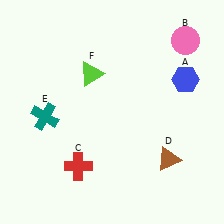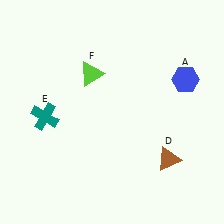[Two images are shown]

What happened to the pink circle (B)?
The pink circle (B) was removed in Image 2. It was in the top-right area of Image 1.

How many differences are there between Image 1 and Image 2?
There are 2 differences between the two images.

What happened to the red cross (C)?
The red cross (C) was removed in Image 2. It was in the bottom-left area of Image 1.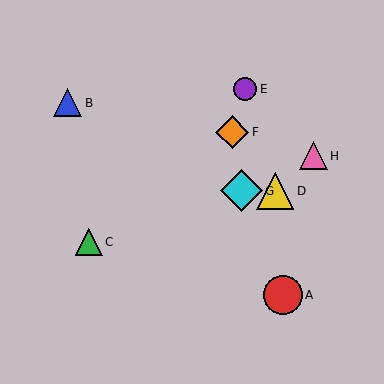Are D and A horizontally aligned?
No, D is at y≈191 and A is at y≈295.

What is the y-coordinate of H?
Object H is at y≈156.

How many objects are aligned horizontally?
2 objects (D, G) are aligned horizontally.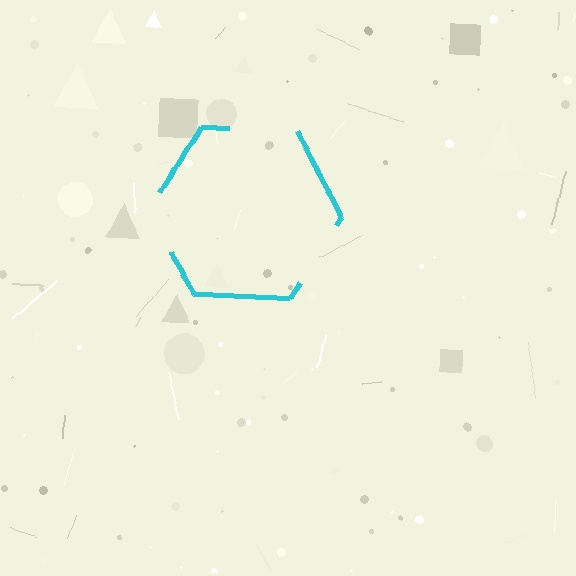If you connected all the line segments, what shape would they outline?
They would outline a hexagon.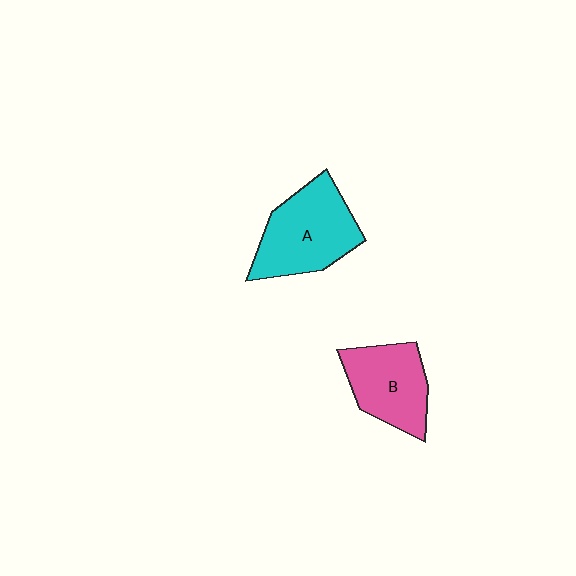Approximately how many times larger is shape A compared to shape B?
Approximately 1.2 times.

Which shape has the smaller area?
Shape B (pink).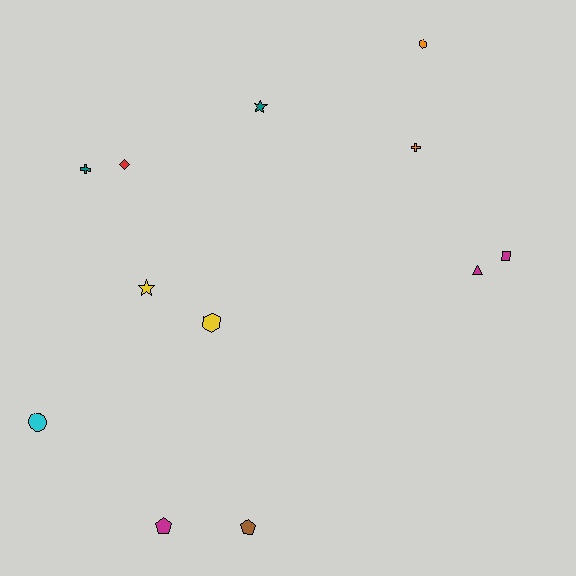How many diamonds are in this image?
There is 1 diamond.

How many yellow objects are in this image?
There are 2 yellow objects.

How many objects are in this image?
There are 12 objects.